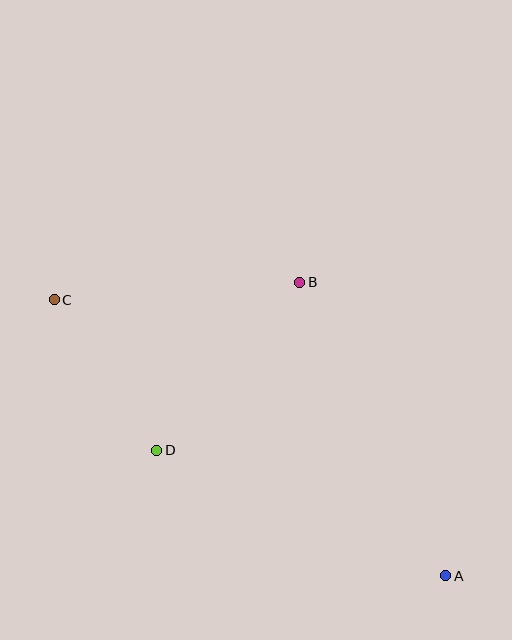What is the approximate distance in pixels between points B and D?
The distance between B and D is approximately 220 pixels.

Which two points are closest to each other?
Points C and D are closest to each other.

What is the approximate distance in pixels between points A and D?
The distance between A and D is approximately 315 pixels.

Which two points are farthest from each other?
Points A and C are farthest from each other.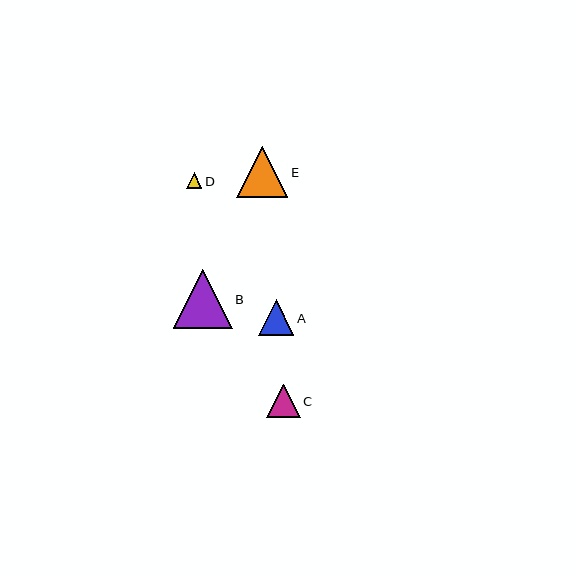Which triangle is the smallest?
Triangle D is the smallest with a size of approximately 15 pixels.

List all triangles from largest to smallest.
From largest to smallest: B, E, A, C, D.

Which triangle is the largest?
Triangle B is the largest with a size of approximately 59 pixels.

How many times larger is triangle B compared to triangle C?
Triangle B is approximately 1.8 times the size of triangle C.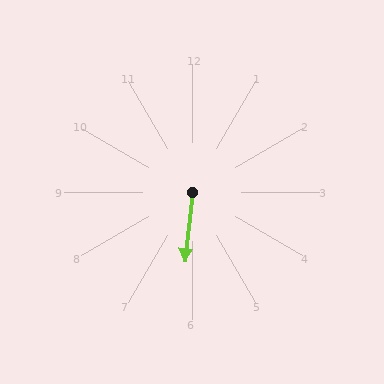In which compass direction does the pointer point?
South.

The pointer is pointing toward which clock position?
Roughly 6 o'clock.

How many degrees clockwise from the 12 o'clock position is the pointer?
Approximately 187 degrees.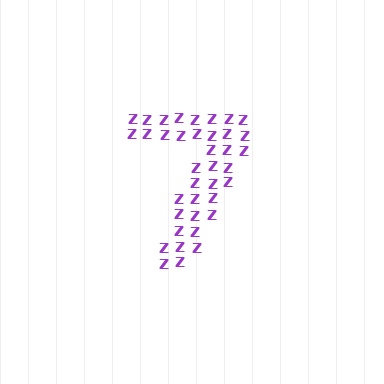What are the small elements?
The small elements are letter Z's.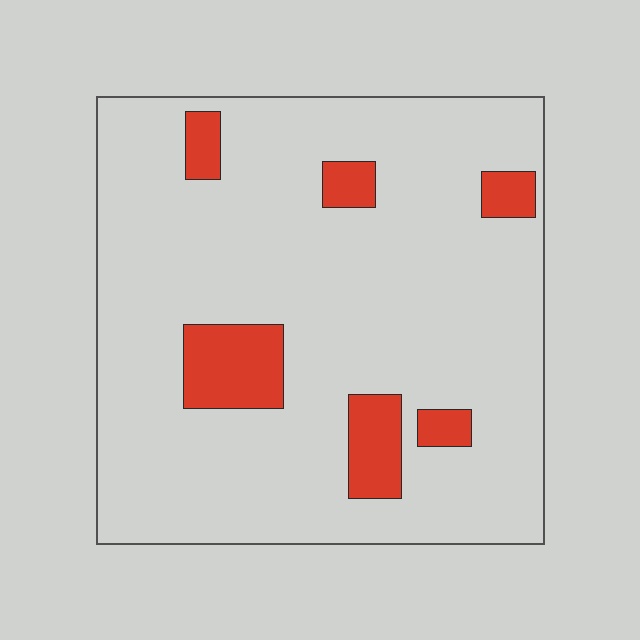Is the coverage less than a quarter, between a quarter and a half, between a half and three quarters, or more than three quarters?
Less than a quarter.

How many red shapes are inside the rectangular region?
6.